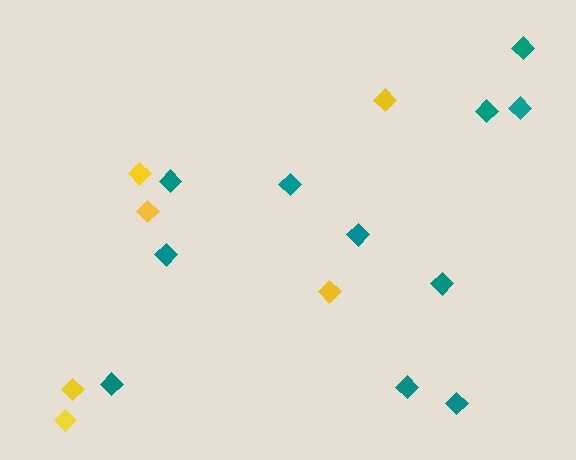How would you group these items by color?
There are 2 groups: one group of yellow diamonds (6) and one group of teal diamonds (11).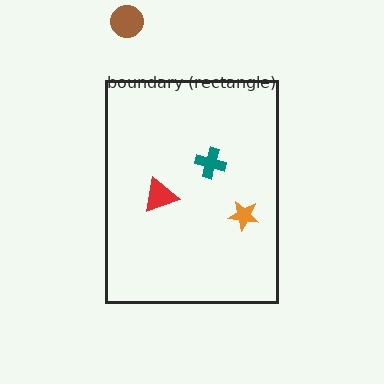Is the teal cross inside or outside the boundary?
Inside.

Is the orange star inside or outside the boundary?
Inside.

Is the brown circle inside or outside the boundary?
Outside.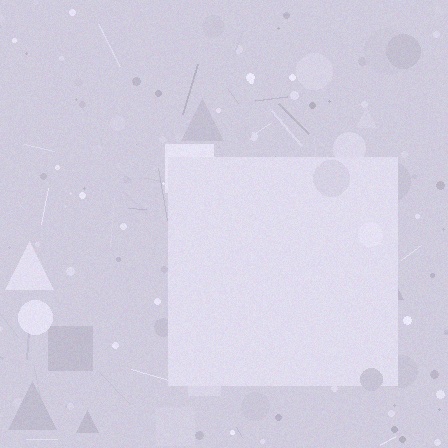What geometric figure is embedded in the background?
A square is embedded in the background.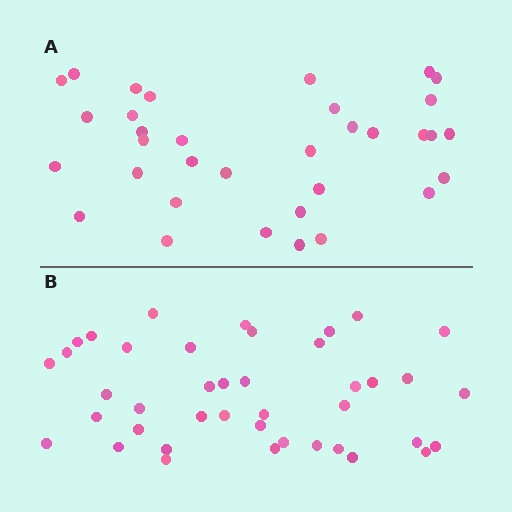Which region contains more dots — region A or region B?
Region B (the bottom region) has more dots.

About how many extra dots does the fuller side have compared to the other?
Region B has roughly 8 or so more dots than region A.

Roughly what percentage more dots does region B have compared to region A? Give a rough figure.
About 20% more.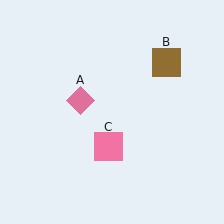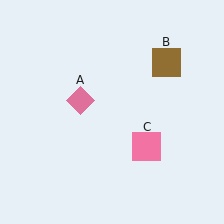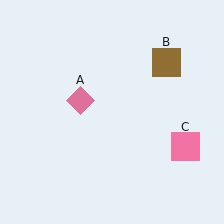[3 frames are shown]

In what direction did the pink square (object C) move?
The pink square (object C) moved right.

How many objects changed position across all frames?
1 object changed position: pink square (object C).